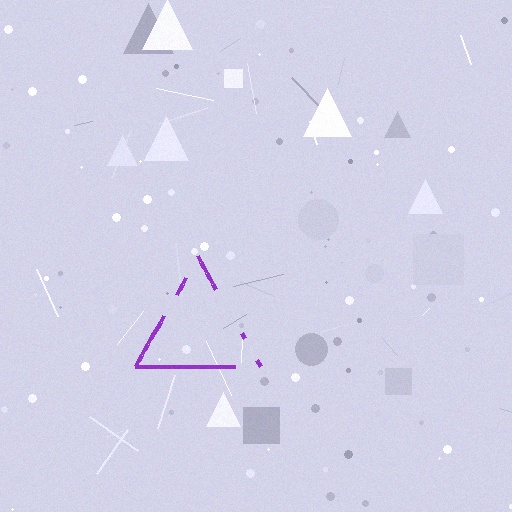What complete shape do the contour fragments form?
The contour fragments form a triangle.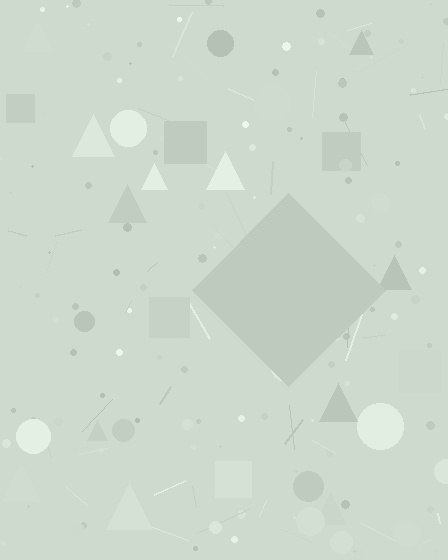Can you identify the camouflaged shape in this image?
The camouflaged shape is a diamond.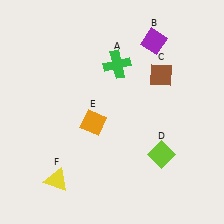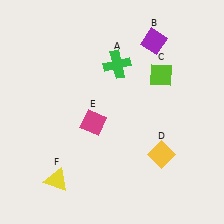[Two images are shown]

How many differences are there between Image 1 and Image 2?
There are 3 differences between the two images.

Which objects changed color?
C changed from brown to lime. D changed from lime to yellow. E changed from orange to magenta.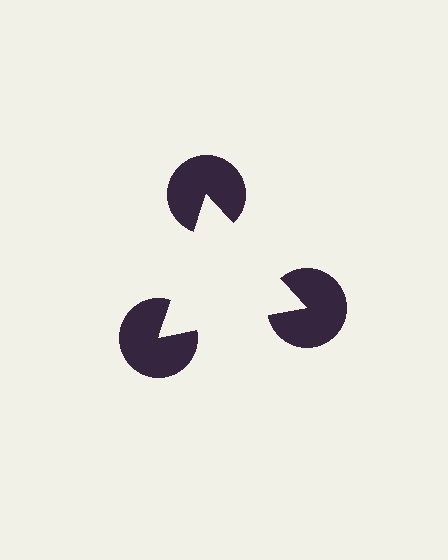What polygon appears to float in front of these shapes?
An illusory triangle — its edges are inferred from the aligned wedge cuts in the pac-man discs, not physically drawn.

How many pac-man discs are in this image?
There are 3 — one at each vertex of the illusory triangle.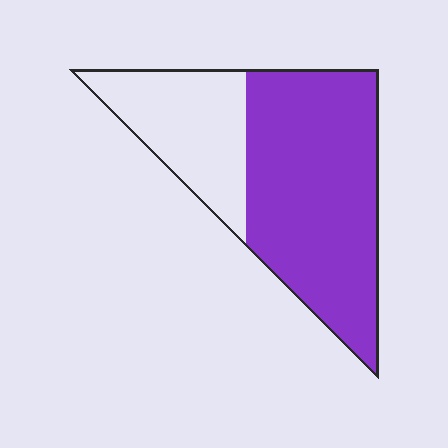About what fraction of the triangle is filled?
About two thirds (2/3).